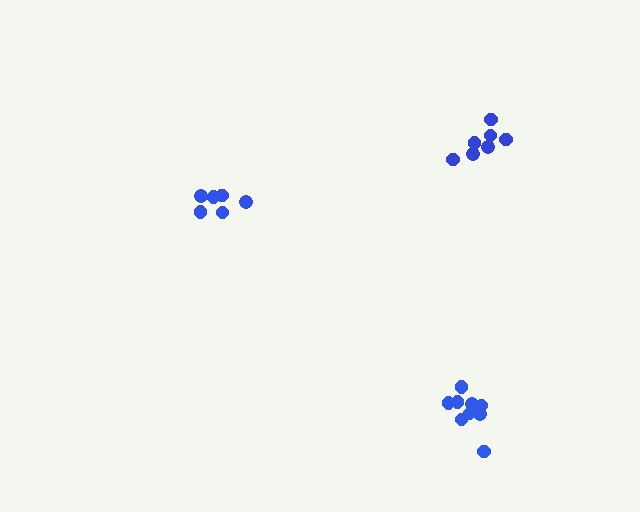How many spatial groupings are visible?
There are 3 spatial groupings.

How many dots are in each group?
Group 1: 6 dots, Group 2: 7 dots, Group 3: 10 dots (23 total).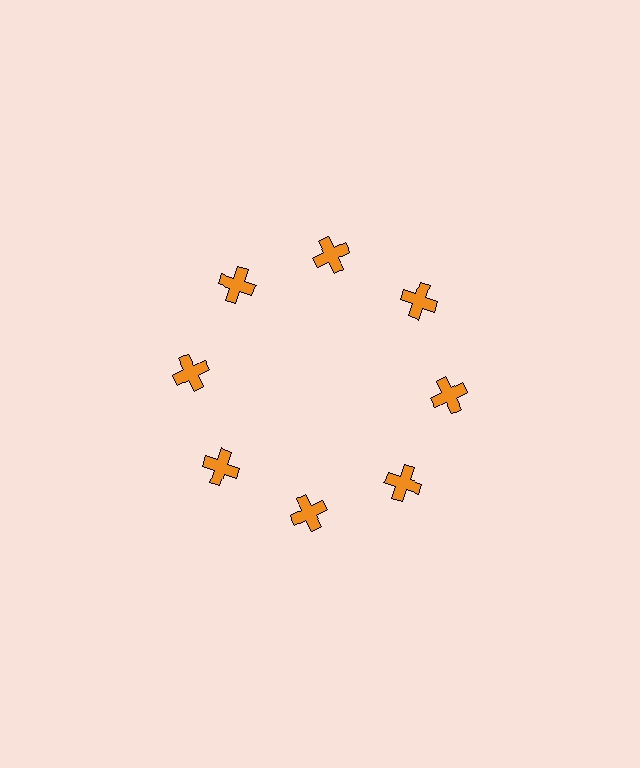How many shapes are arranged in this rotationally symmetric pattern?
There are 8 shapes, arranged in 8 groups of 1.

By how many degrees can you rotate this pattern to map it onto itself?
The pattern maps onto itself every 45 degrees of rotation.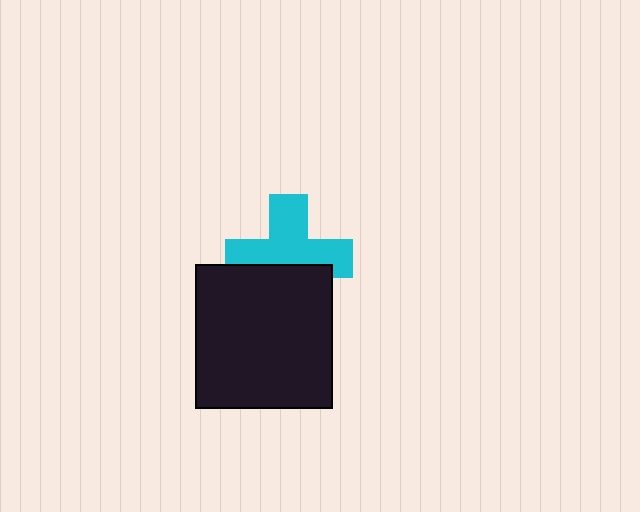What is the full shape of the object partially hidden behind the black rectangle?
The partially hidden object is a cyan cross.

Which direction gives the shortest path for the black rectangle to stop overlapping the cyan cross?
Moving down gives the shortest separation.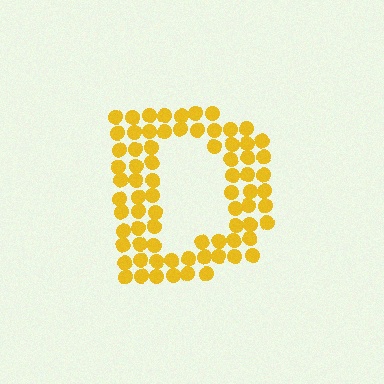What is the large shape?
The large shape is the letter D.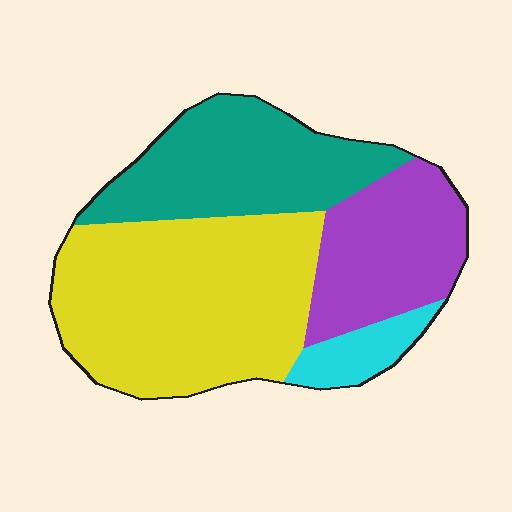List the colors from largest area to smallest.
From largest to smallest: yellow, teal, purple, cyan.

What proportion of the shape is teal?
Teal takes up about one quarter (1/4) of the shape.